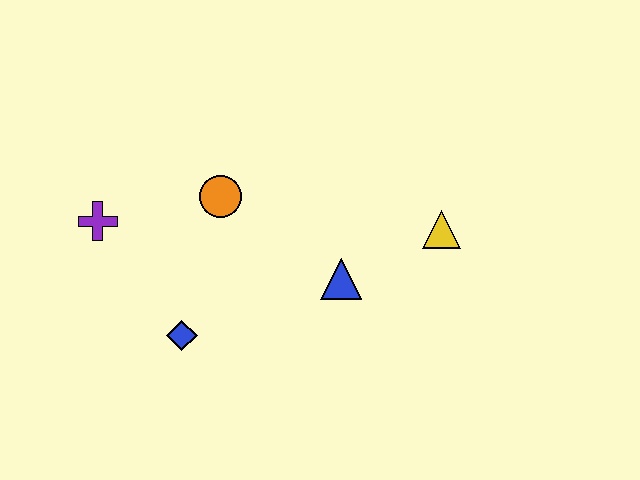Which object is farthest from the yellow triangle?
The purple cross is farthest from the yellow triangle.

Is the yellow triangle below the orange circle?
Yes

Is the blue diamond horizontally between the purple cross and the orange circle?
Yes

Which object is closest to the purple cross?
The orange circle is closest to the purple cross.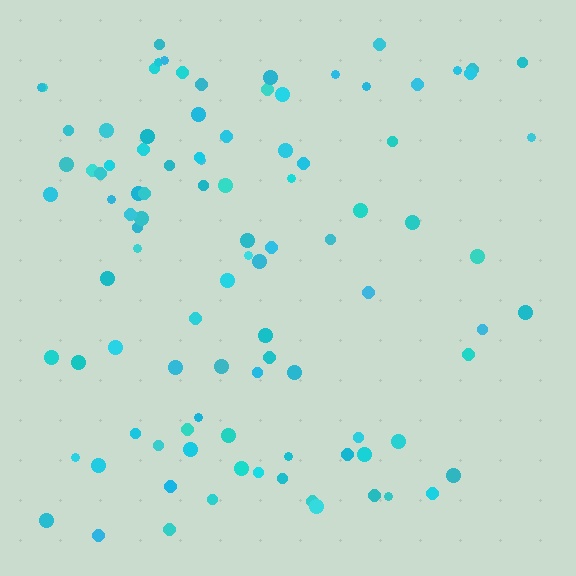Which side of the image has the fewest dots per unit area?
The right.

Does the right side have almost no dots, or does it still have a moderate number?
Still a moderate number, just noticeably fewer than the left.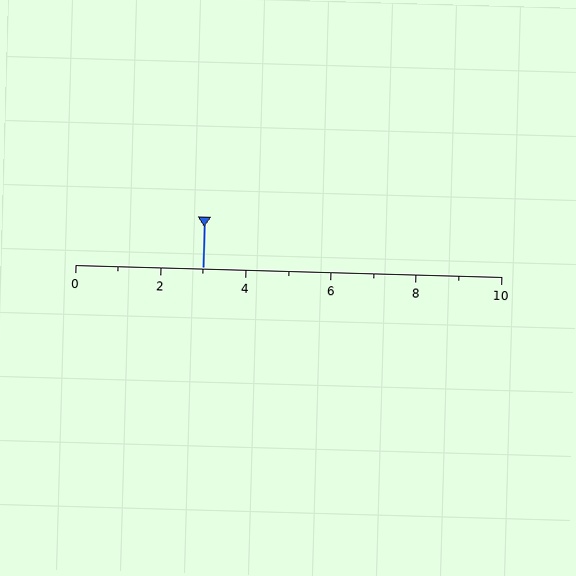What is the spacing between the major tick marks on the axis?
The major ticks are spaced 2 apart.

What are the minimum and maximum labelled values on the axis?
The axis runs from 0 to 10.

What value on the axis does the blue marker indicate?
The marker indicates approximately 3.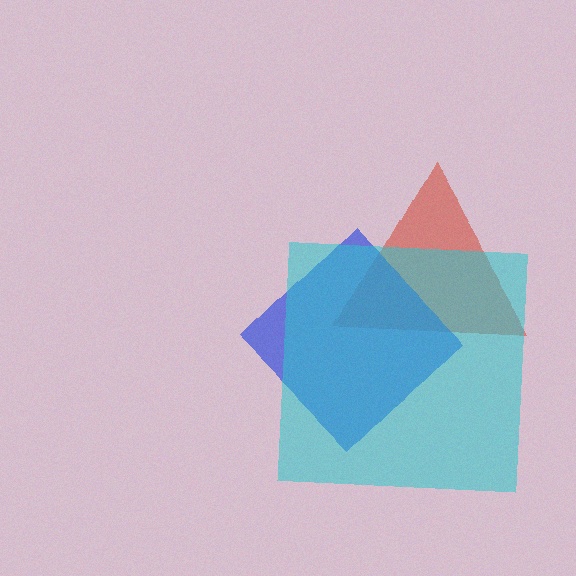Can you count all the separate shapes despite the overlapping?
Yes, there are 3 separate shapes.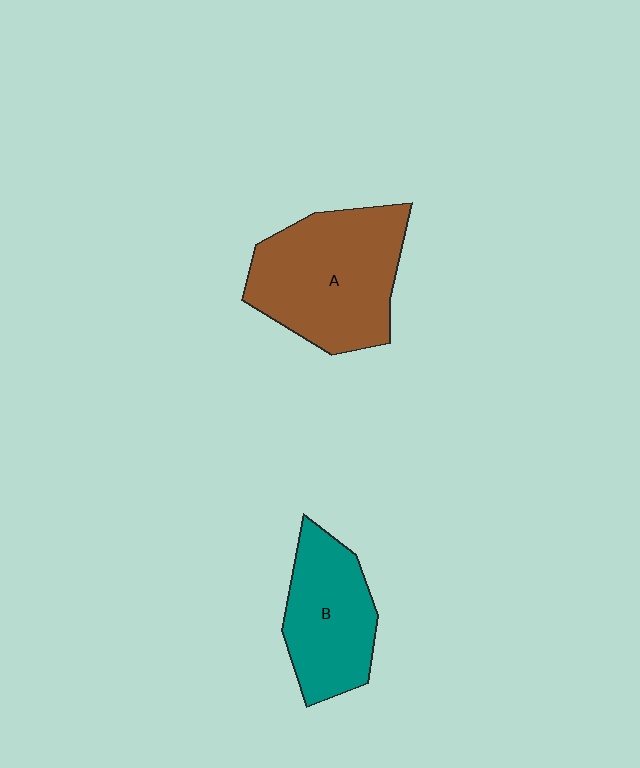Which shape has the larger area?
Shape A (brown).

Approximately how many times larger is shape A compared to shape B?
Approximately 1.4 times.